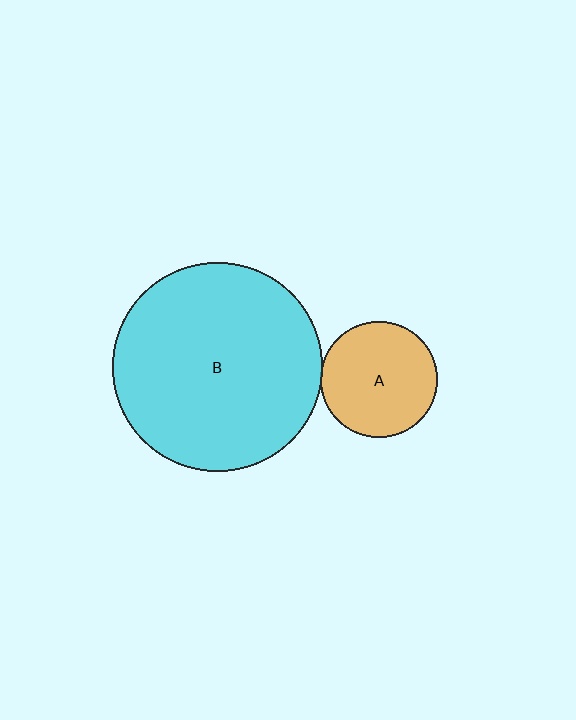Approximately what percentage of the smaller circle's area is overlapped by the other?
Approximately 5%.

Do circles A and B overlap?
Yes.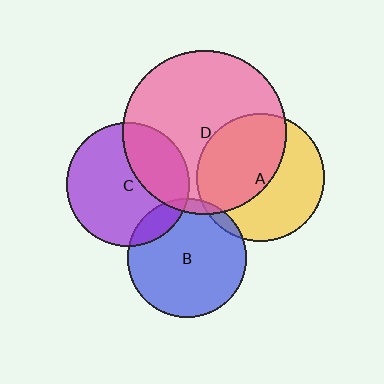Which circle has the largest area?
Circle D (pink).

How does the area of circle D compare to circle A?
Approximately 1.7 times.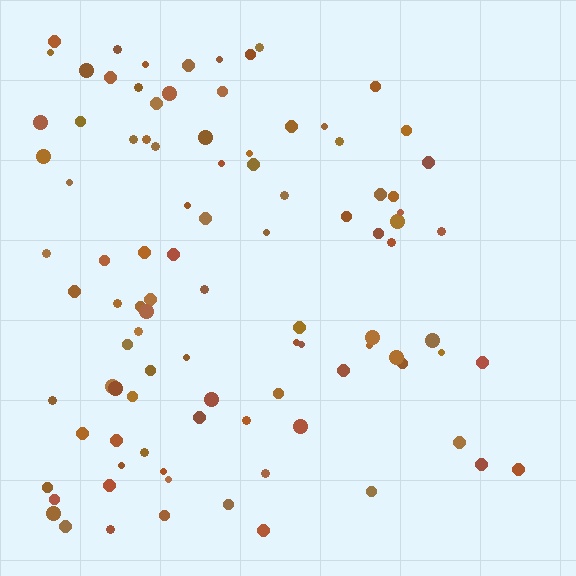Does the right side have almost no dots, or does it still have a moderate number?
Still a moderate number, just noticeably fewer than the left.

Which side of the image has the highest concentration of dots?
The left.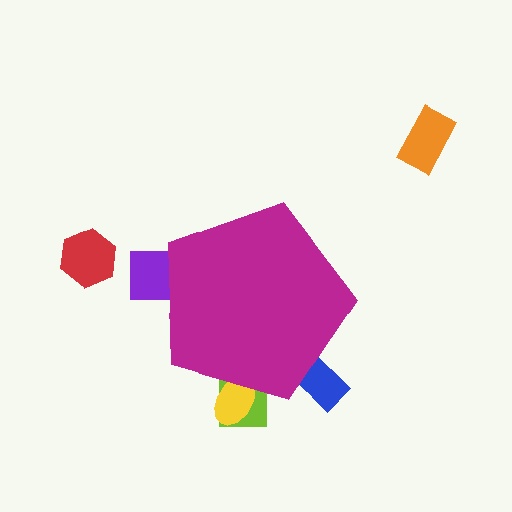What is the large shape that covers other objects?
A magenta pentagon.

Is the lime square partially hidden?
Yes, the lime square is partially hidden behind the magenta pentagon.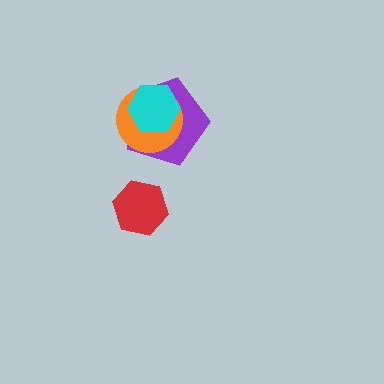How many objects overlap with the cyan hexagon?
2 objects overlap with the cyan hexagon.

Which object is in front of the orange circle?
The cyan hexagon is in front of the orange circle.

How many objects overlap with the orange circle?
2 objects overlap with the orange circle.